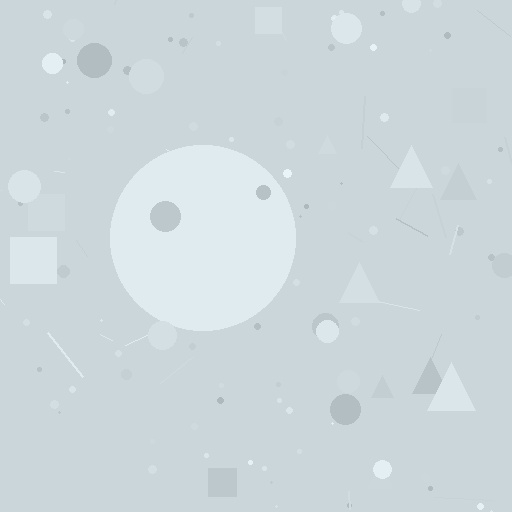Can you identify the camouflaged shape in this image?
The camouflaged shape is a circle.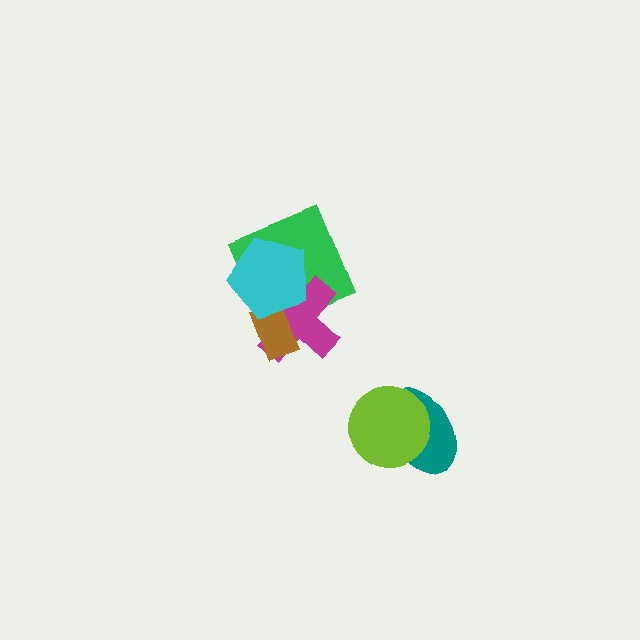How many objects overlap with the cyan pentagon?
3 objects overlap with the cyan pentagon.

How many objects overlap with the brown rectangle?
3 objects overlap with the brown rectangle.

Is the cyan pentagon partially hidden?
No, no other shape covers it.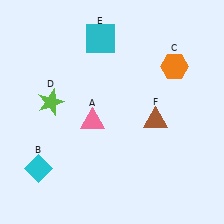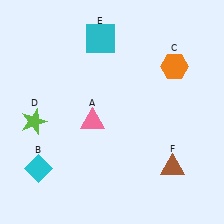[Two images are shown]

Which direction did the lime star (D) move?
The lime star (D) moved down.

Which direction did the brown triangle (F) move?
The brown triangle (F) moved down.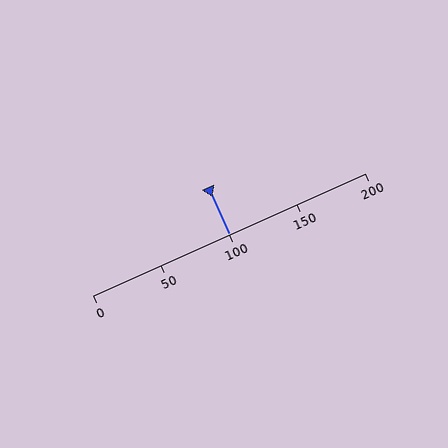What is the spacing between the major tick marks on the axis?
The major ticks are spaced 50 apart.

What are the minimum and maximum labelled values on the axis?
The axis runs from 0 to 200.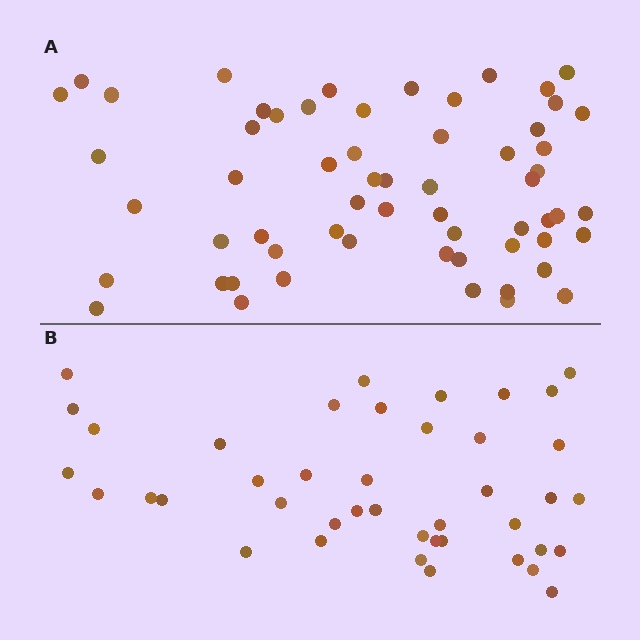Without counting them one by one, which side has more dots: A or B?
Region A (the top region) has more dots.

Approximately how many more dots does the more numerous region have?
Region A has approximately 20 more dots than region B.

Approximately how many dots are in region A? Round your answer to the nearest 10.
About 60 dots.